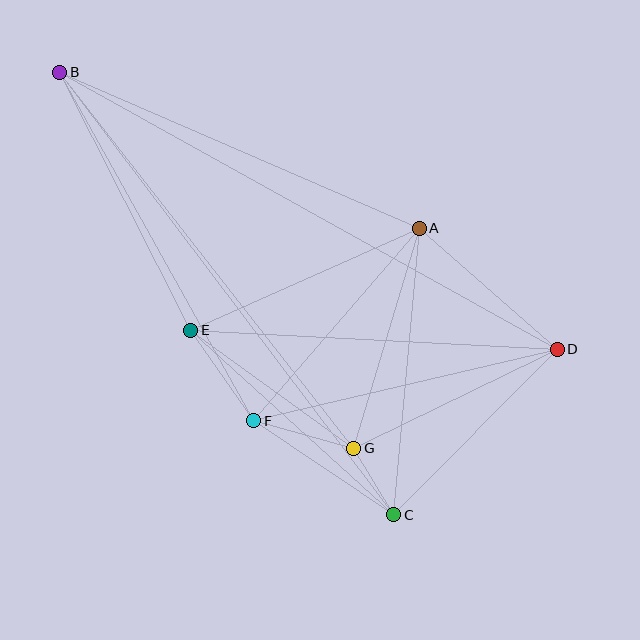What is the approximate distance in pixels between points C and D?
The distance between C and D is approximately 233 pixels.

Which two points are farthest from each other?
Points B and D are farthest from each other.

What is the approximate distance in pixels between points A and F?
The distance between A and F is approximately 254 pixels.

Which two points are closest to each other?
Points C and G are closest to each other.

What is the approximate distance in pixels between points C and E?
The distance between C and E is approximately 274 pixels.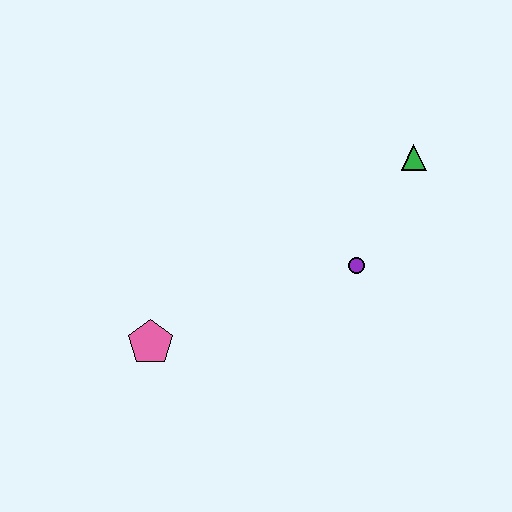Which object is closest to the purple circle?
The green triangle is closest to the purple circle.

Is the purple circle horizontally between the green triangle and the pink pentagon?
Yes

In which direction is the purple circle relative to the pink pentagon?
The purple circle is to the right of the pink pentagon.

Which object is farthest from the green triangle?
The pink pentagon is farthest from the green triangle.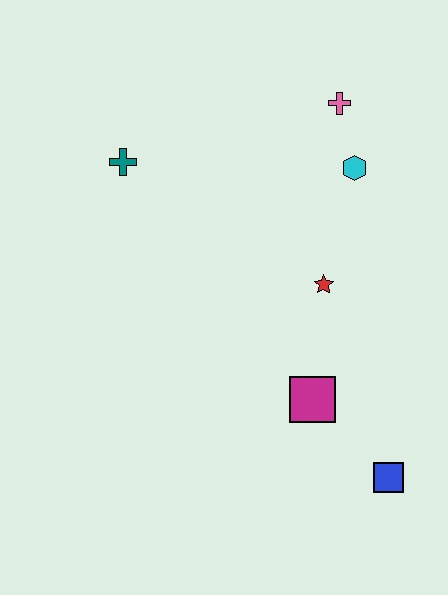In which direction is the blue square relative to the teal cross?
The blue square is below the teal cross.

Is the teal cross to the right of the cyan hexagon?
No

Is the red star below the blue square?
No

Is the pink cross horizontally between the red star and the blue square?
Yes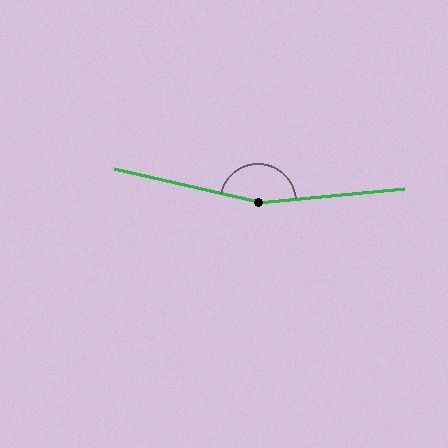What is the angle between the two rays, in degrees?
Approximately 162 degrees.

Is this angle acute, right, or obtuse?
It is obtuse.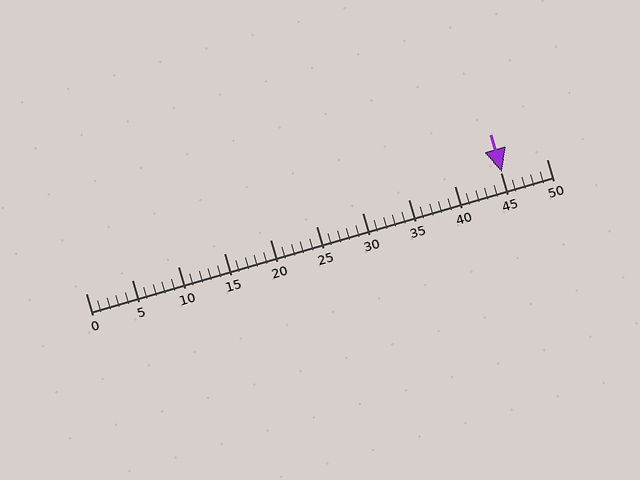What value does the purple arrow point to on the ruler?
The purple arrow points to approximately 45.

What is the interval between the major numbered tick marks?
The major tick marks are spaced 5 units apart.